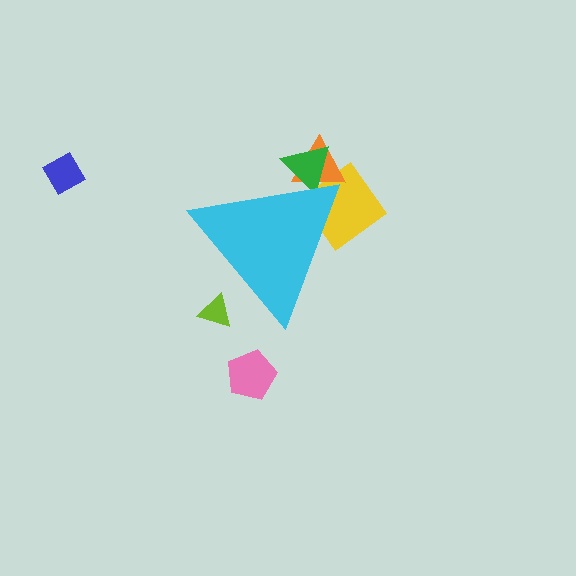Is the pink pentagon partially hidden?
No, the pink pentagon is fully visible.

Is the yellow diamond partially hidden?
Yes, the yellow diamond is partially hidden behind the cyan triangle.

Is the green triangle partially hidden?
Yes, the green triangle is partially hidden behind the cyan triangle.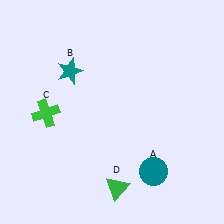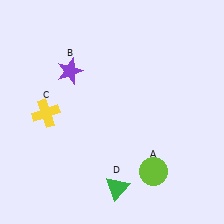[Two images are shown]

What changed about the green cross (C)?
In Image 1, C is green. In Image 2, it changed to yellow.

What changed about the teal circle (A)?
In Image 1, A is teal. In Image 2, it changed to lime.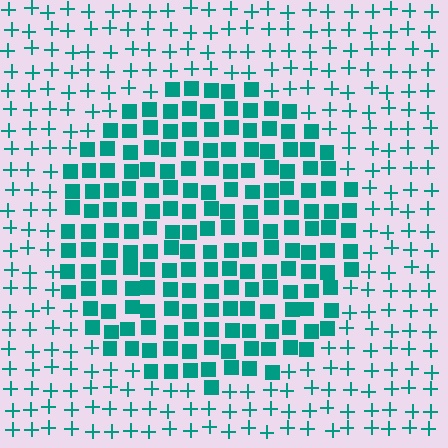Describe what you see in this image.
The image is filled with small teal elements arranged in a uniform grid. A circle-shaped region contains squares, while the surrounding area contains plus signs. The boundary is defined purely by the change in element shape.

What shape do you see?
I see a circle.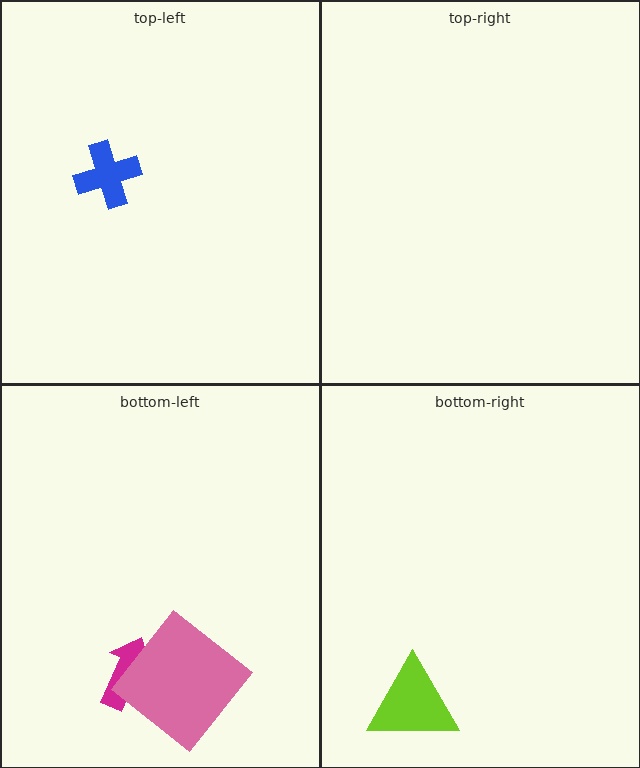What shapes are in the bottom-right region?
The lime triangle.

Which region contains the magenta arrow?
The bottom-left region.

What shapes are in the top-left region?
The blue cross.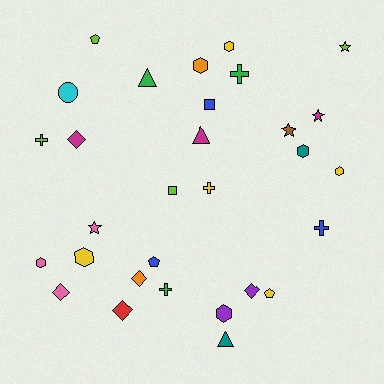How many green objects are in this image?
There are 3 green objects.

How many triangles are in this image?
There are 3 triangles.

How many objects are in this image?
There are 30 objects.